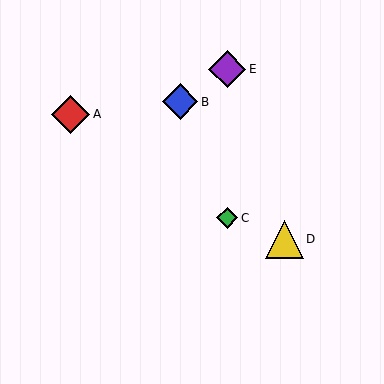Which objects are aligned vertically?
Objects C, E are aligned vertically.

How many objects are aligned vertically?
2 objects (C, E) are aligned vertically.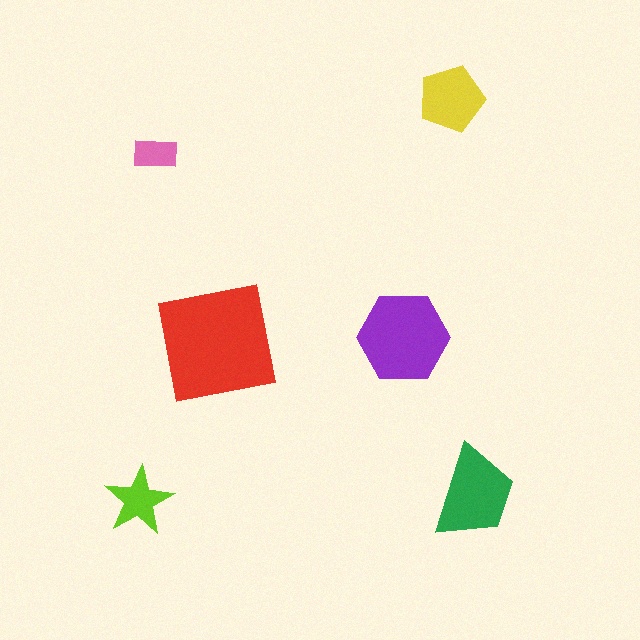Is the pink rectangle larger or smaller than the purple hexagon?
Smaller.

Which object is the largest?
The red square.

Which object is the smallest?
The pink rectangle.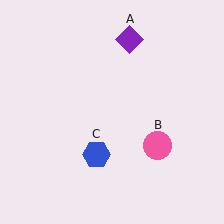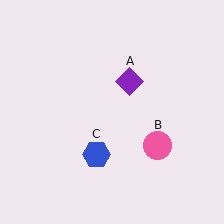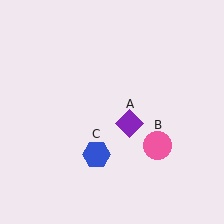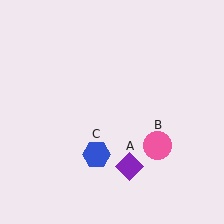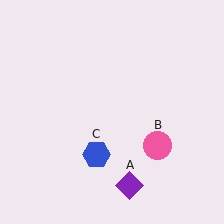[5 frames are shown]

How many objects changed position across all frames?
1 object changed position: purple diamond (object A).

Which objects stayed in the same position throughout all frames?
Pink circle (object B) and blue hexagon (object C) remained stationary.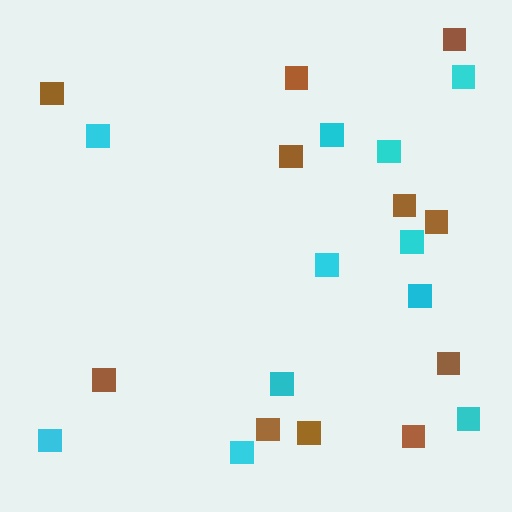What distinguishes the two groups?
There are 2 groups: one group of brown squares (11) and one group of cyan squares (11).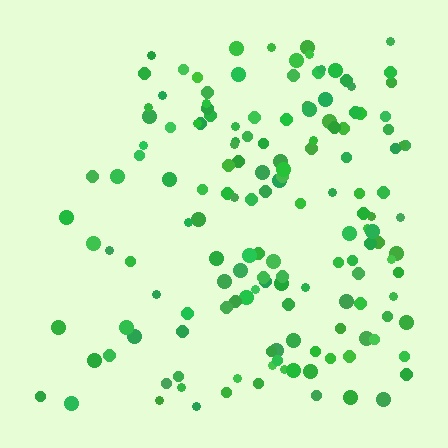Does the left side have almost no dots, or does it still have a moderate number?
Still a moderate number, just noticeably fewer than the right.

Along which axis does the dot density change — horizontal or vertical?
Horizontal.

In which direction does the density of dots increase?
From left to right, with the right side densest.